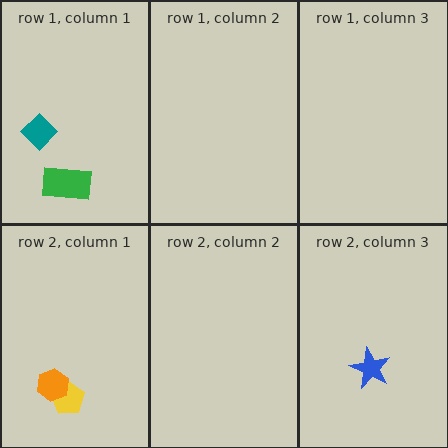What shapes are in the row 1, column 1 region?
The green rectangle, the teal diamond.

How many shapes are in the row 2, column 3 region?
1.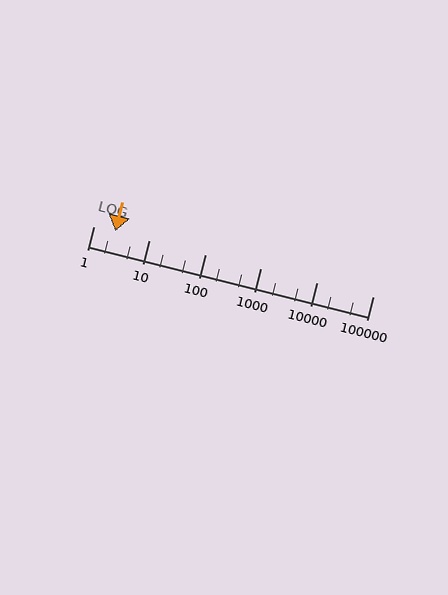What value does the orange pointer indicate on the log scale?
The pointer indicates approximately 2.5.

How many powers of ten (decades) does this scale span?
The scale spans 5 decades, from 1 to 100000.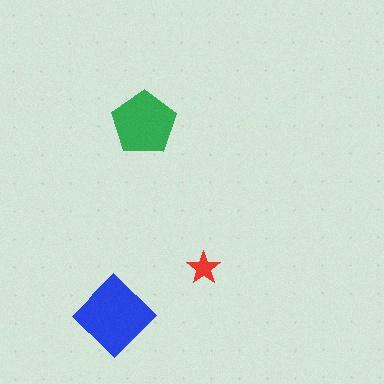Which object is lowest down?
The blue diamond is bottommost.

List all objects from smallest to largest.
The red star, the green pentagon, the blue diamond.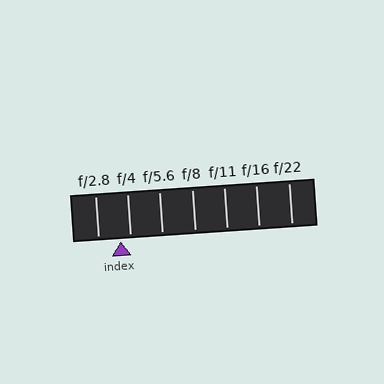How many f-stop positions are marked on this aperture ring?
There are 7 f-stop positions marked.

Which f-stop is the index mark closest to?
The index mark is closest to f/4.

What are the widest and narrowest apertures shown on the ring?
The widest aperture shown is f/2.8 and the narrowest is f/22.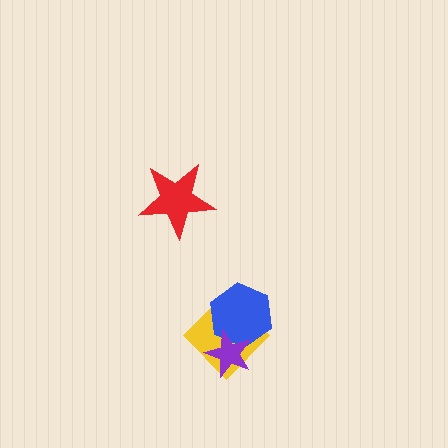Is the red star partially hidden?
No, no other shape covers it.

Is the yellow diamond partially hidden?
Yes, it is partially covered by another shape.